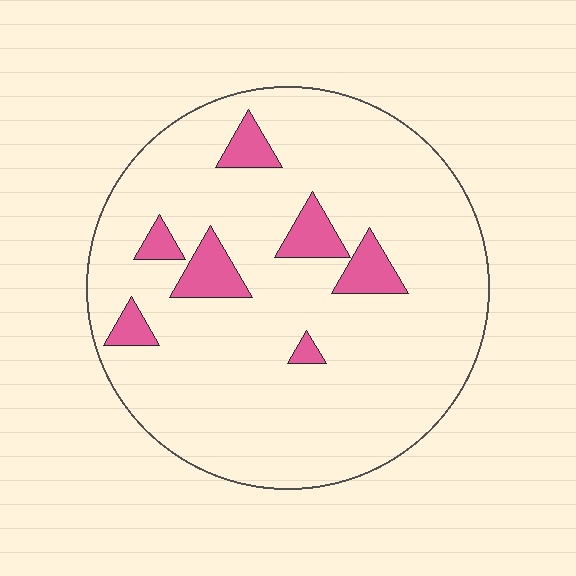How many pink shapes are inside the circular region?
7.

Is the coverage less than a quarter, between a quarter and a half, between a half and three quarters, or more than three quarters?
Less than a quarter.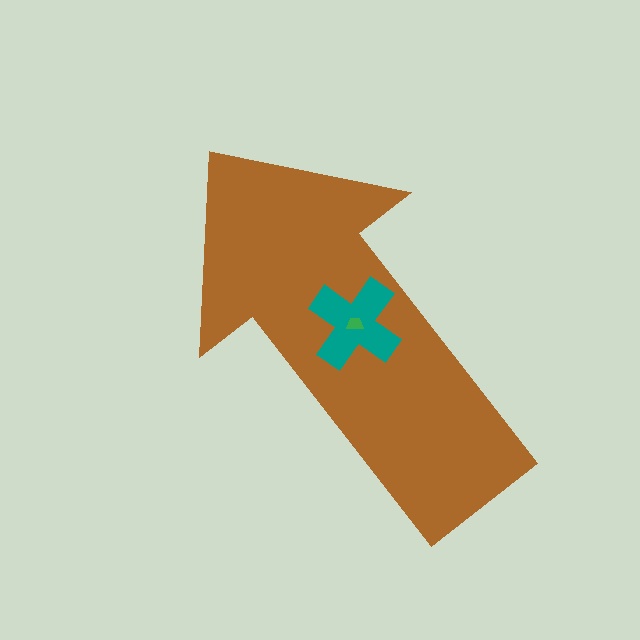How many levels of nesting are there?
3.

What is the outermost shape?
The brown arrow.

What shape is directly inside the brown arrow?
The teal cross.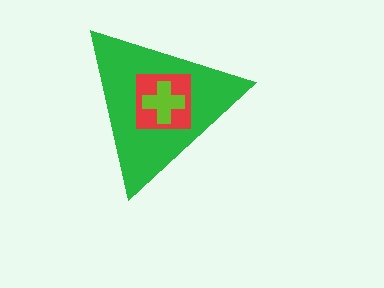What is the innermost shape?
The lime cross.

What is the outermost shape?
The green triangle.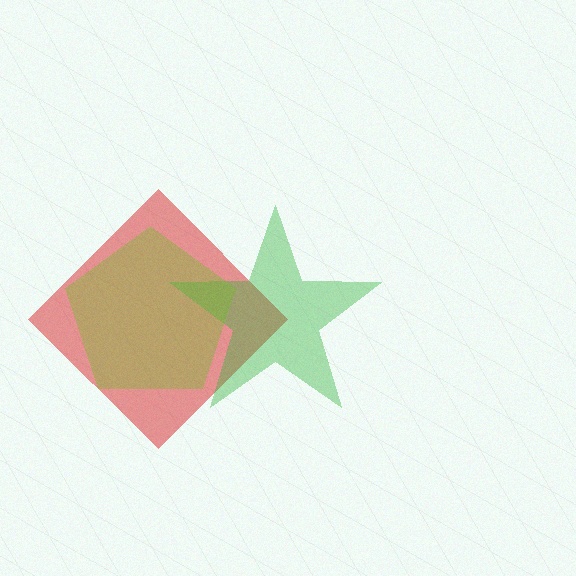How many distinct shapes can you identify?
There are 3 distinct shapes: a red diamond, a green star, a lime pentagon.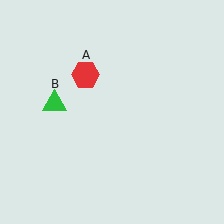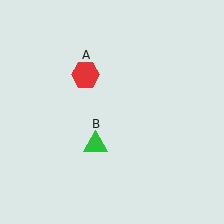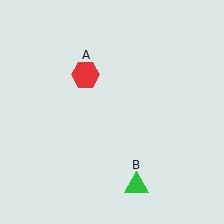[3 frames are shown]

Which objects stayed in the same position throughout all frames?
Red hexagon (object A) remained stationary.